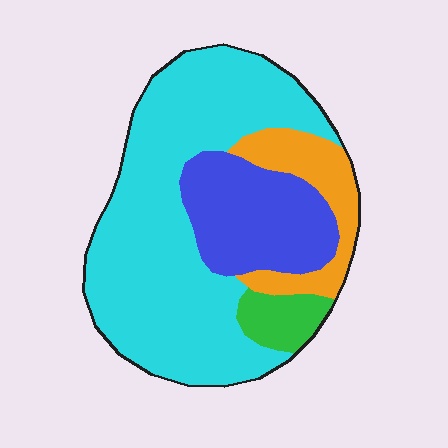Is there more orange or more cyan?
Cyan.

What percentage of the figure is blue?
Blue covers 21% of the figure.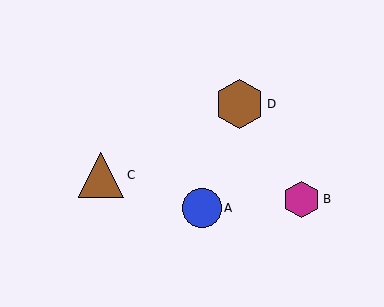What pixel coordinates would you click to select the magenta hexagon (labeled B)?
Click at (302, 199) to select the magenta hexagon B.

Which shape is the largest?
The brown hexagon (labeled D) is the largest.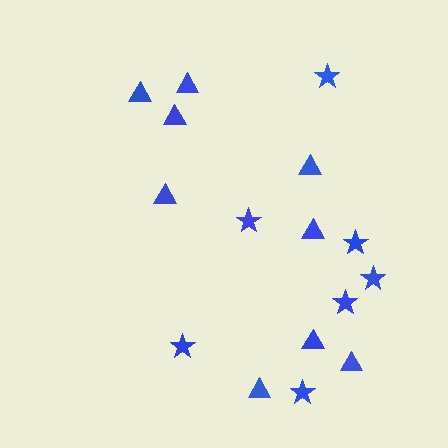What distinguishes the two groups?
There are 2 groups: one group of triangles (9) and one group of stars (7).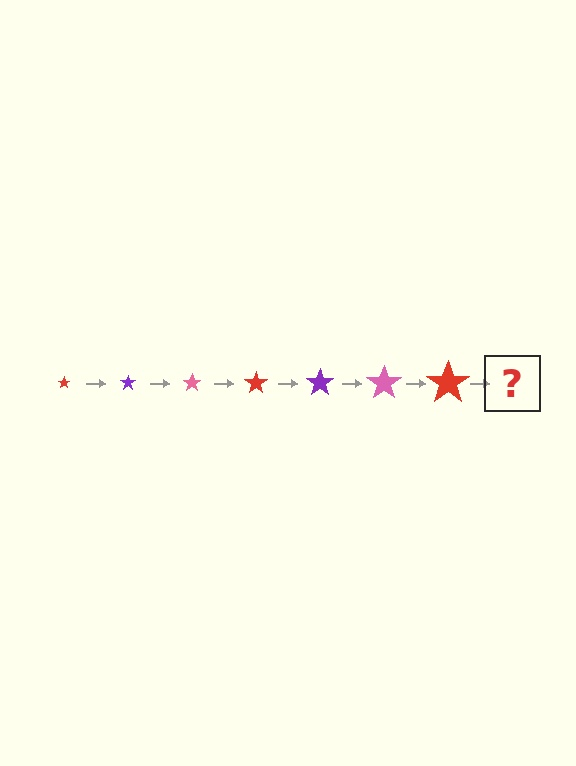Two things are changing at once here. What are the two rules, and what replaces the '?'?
The two rules are that the star grows larger each step and the color cycles through red, purple, and pink. The '?' should be a purple star, larger than the previous one.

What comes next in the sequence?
The next element should be a purple star, larger than the previous one.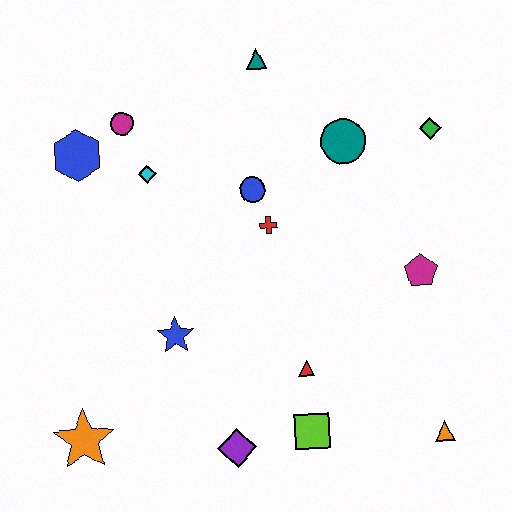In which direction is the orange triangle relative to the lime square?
The orange triangle is to the right of the lime square.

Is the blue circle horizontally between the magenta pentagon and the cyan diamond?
Yes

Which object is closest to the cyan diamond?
The magenta circle is closest to the cyan diamond.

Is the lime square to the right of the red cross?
Yes